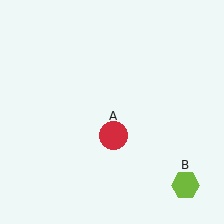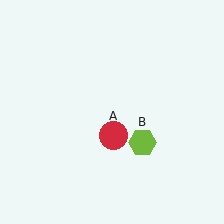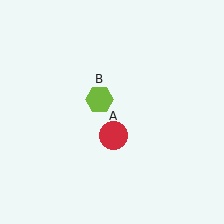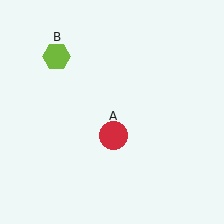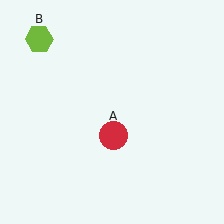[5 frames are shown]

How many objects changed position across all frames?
1 object changed position: lime hexagon (object B).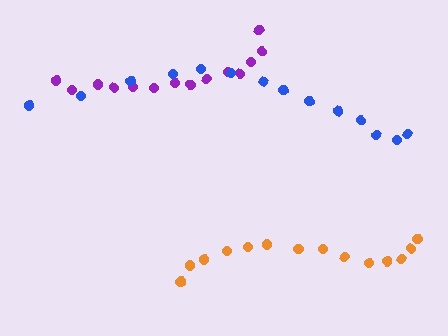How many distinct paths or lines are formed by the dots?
There are 3 distinct paths.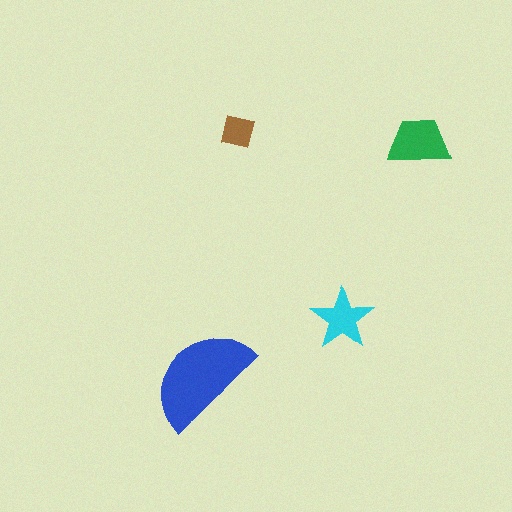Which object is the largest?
The blue semicircle.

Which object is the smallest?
The brown square.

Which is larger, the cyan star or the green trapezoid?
The green trapezoid.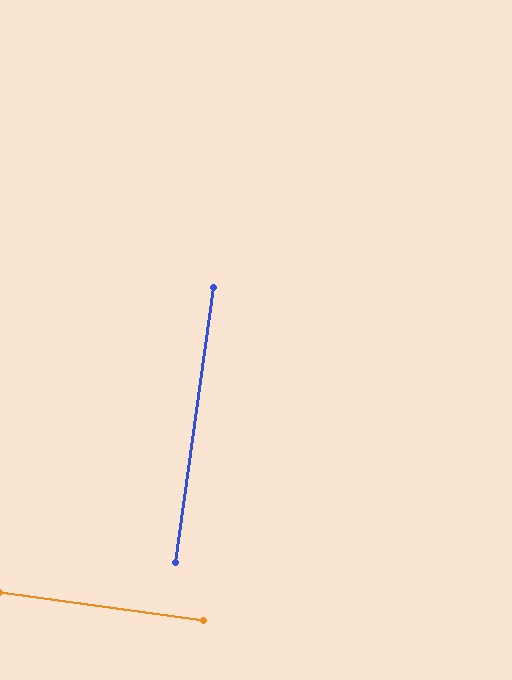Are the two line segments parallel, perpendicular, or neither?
Perpendicular — they meet at approximately 90°.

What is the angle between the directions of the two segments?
Approximately 90 degrees.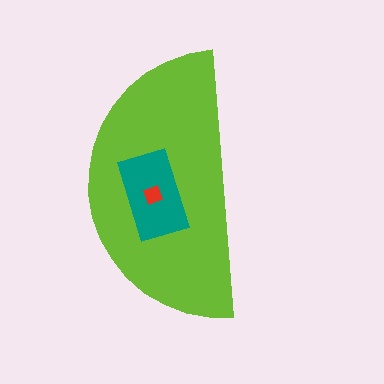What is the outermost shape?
The lime semicircle.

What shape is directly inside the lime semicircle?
The teal rectangle.